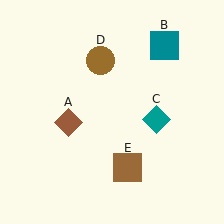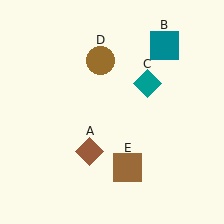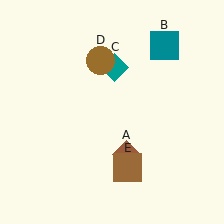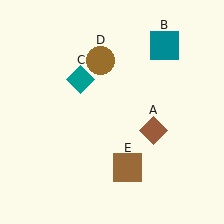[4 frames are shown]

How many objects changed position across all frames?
2 objects changed position: brown diamond (object A), teal diamond (object C).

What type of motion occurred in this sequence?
The brown diamond (object A), teal diamond (object C) rotated counterclockwise around the center of the scene.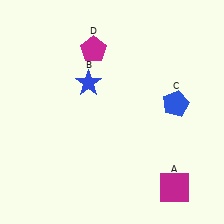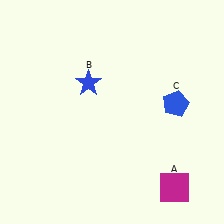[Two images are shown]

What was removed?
The magenta pentagon (D) was removed in Image 2.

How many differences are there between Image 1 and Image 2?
There is 1 difference between the two images.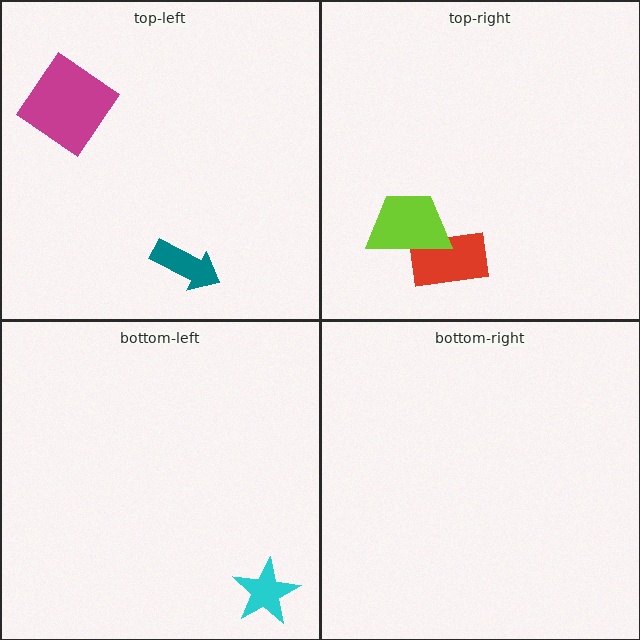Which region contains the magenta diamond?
The top-left region.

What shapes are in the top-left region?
The magenta diamond, the teal arrow.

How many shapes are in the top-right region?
2.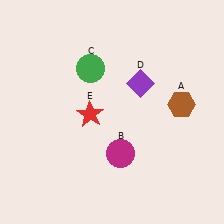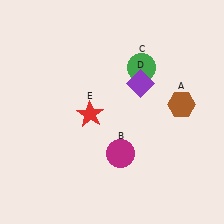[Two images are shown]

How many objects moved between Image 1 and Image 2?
1 object moved between the two images.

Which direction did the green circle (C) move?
The green circle (C) moved right.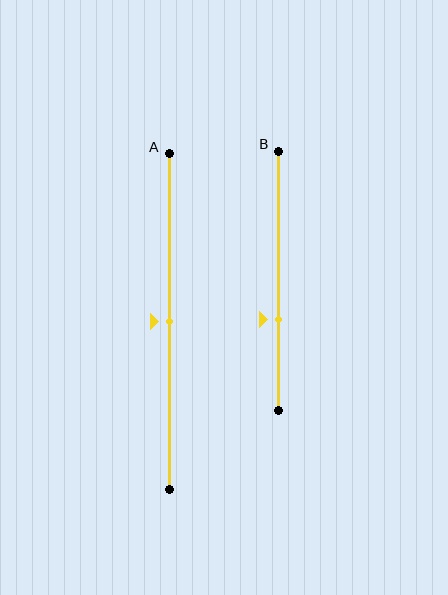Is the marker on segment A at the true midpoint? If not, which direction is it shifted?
Yes, the marker on segment A is at the true midpoint.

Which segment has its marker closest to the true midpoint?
Segment A has its marker closest to the true midpoint.